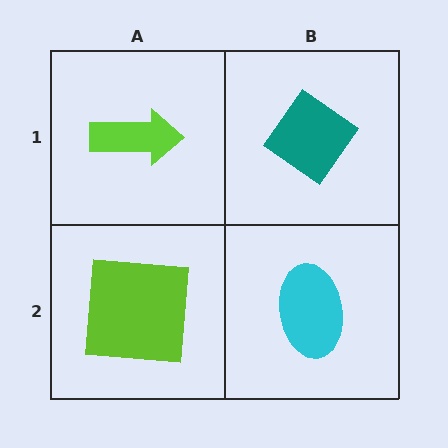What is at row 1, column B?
A teal diamond.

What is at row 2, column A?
A lime square.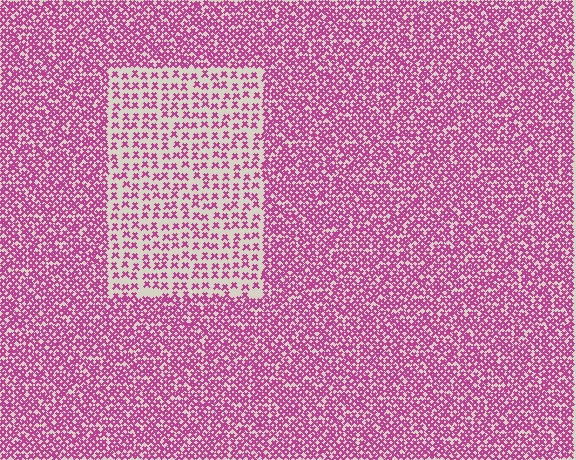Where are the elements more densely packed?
The elements are more densely packed outside the rectangle boundary.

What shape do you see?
I see a rectangle.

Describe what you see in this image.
The image contains small magenta elements arranged at two different densities. A rectangle-shaped region is visible where the elements are less densely packed than the surrounding area.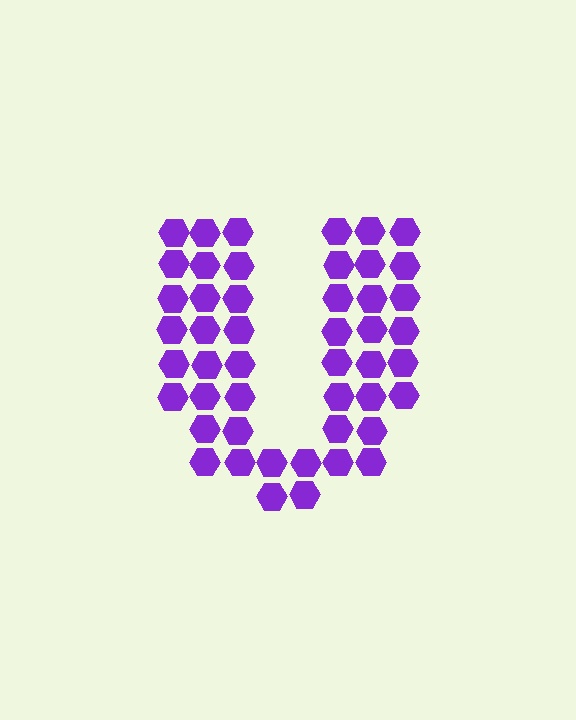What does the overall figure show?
The overall figure shows the letter U.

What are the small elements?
The small elements are hexagons.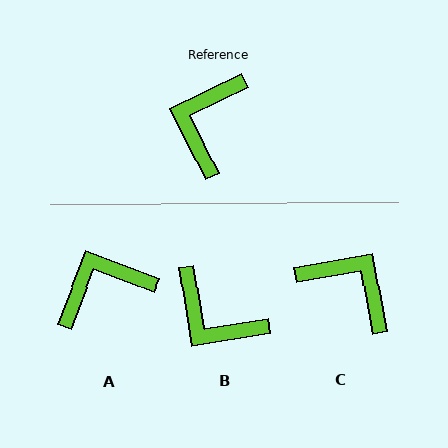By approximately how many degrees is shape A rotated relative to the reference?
Approximately 47 degrees clockwise.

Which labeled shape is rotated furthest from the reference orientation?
C, about 106 degrees away.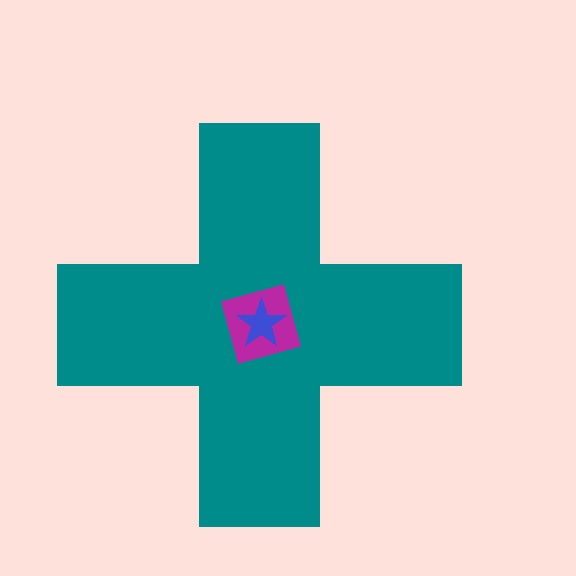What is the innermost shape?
The blue star.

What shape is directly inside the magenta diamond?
The blue star.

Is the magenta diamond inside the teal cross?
Yes.